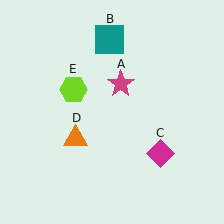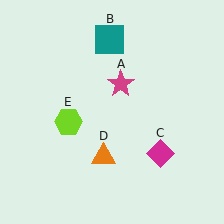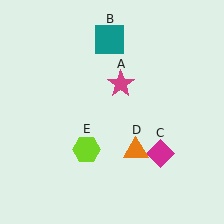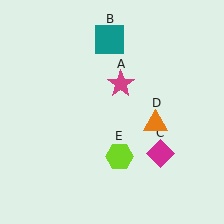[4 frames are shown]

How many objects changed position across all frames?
2 objects changed position: orange triangle (object D), lime hexagon (object E).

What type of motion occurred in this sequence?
The orange triangle (object D), lime hexagon (object E) rotated counterclockwise around the center of the scene.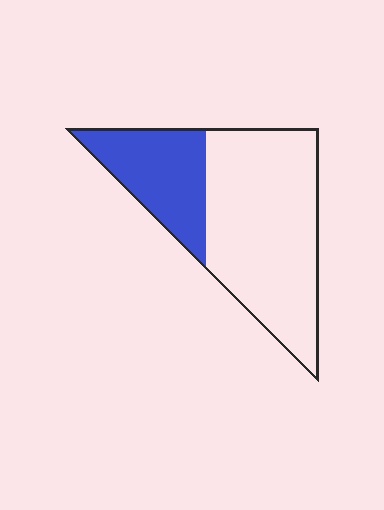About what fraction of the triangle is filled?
About one third (1/3).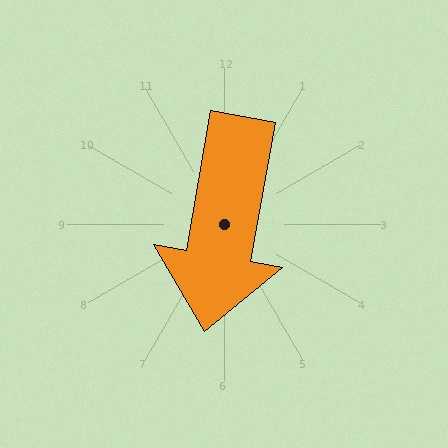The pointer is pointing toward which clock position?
Roughly 6 o'clock.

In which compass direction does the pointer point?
South.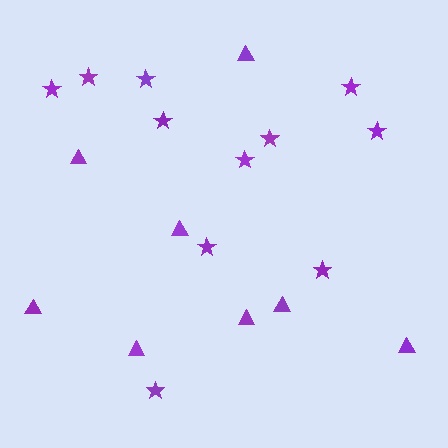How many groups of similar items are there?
There are 2 groups: one group of triangles (8) and one group of stars (11).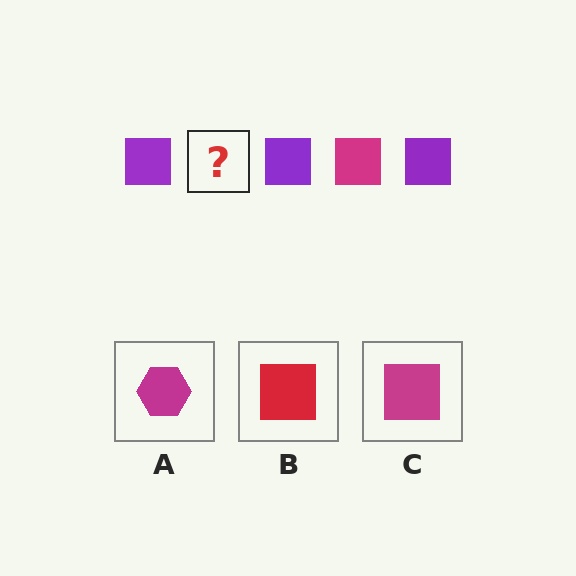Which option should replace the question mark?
Option C.